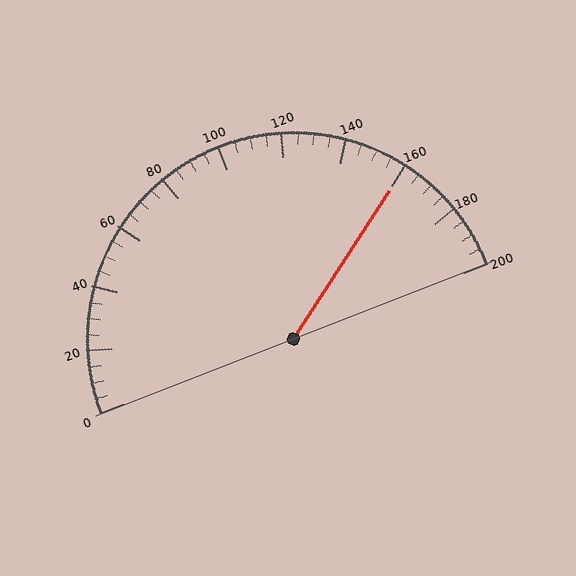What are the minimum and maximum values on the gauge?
The gauge ranges from 0 to 200.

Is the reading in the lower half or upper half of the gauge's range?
The reading is in the upper half of the range (0 to 200).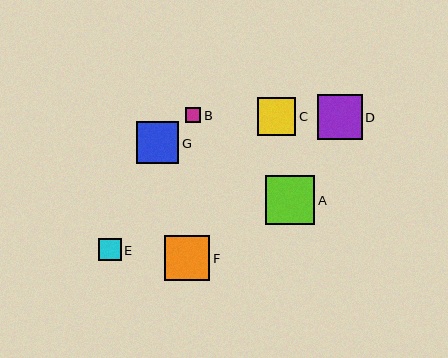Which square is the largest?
Square A is the largest with a size of approximately 49 pixels.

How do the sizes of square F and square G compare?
Square F and square G are approximately the same size.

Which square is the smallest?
Square B is the smallest with a size of approximately 15 pixels.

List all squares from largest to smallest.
From largest to smallest: A, F, D, G, C, E, B.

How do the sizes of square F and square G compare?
Square F and square G are approximately the same size.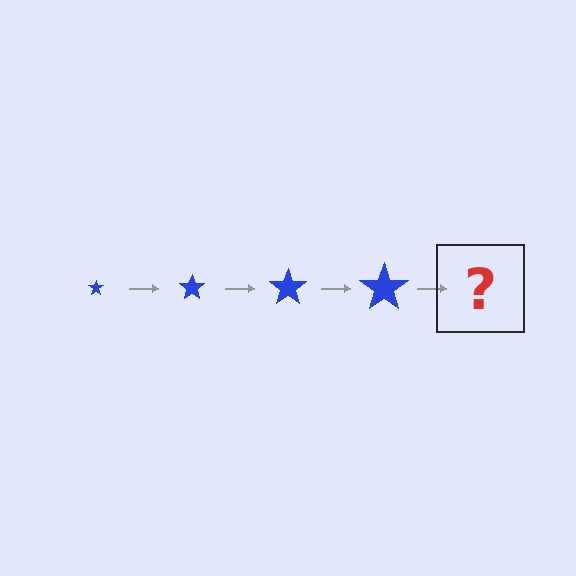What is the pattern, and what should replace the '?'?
The pattern is that the star gets progressively larger each step. The '?' should be a blue star, larger than the previous one.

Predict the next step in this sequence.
The next step is a blue star, larger than the previous one.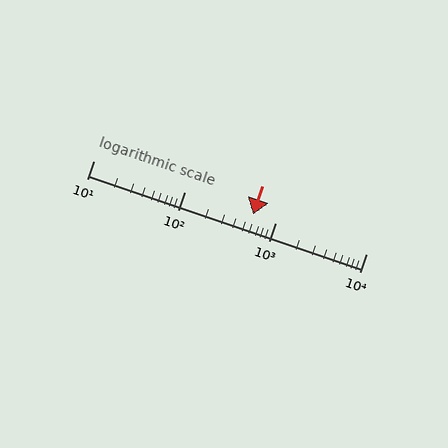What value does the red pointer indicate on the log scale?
The pointer indicates approximately 570.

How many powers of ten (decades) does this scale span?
The scale spans 3 decades, from 10 to 10000.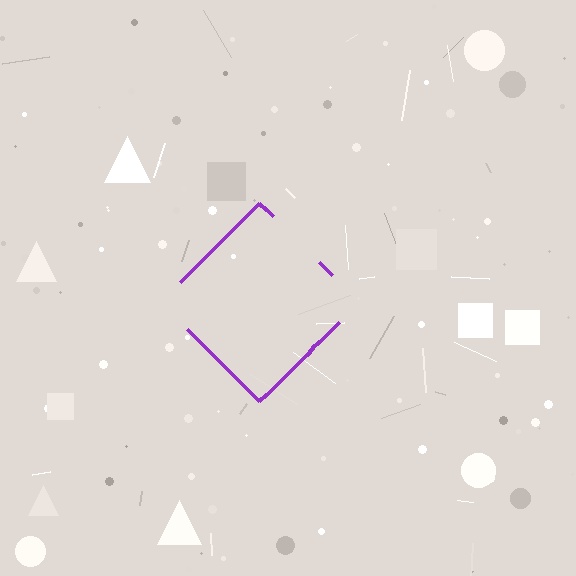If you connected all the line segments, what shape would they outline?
They would outline a diamond.